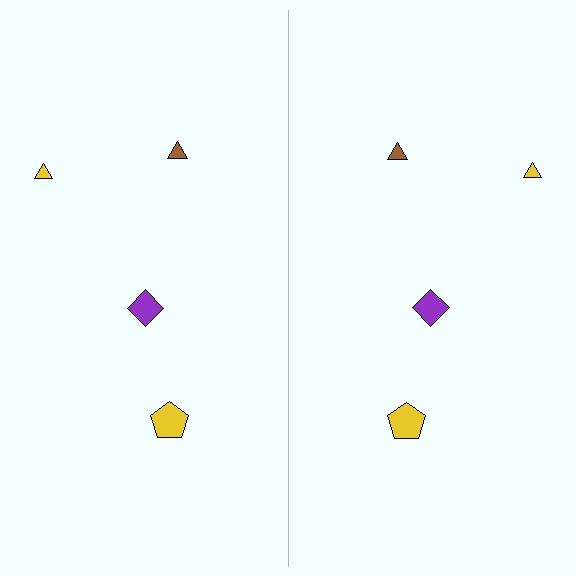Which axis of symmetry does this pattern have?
The pattern has a vertical axis of symmetry running through the center of the image.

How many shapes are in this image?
There are 8 shapes in this image.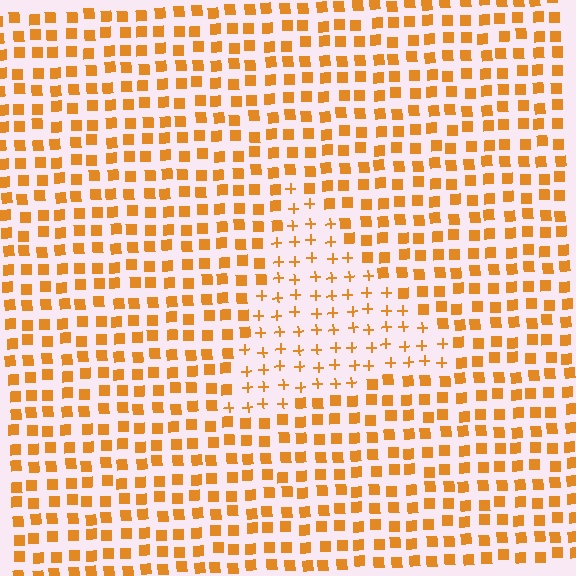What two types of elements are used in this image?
The image uses plus signs inside the triangle region and squares outside it.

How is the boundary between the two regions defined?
The boundary is defined by a change in element shape: plus signs inside vs. squares outside. All elements share the same color and spacing.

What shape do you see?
I see a triangle.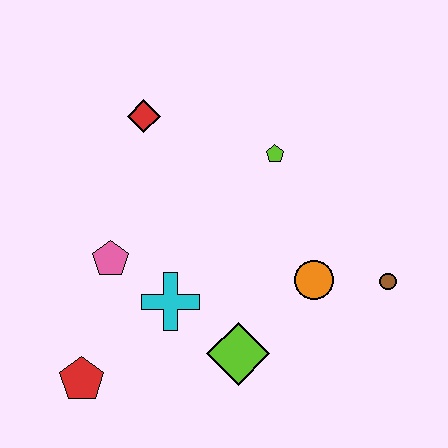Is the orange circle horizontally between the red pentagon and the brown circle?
Yes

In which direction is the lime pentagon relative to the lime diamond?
The lime pentagon is above the lime diamond.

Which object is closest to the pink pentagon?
The cyan cross is closest to the pink pentagon.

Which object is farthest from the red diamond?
The brown circle is farthest from the red diamond.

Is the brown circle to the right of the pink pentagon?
Yes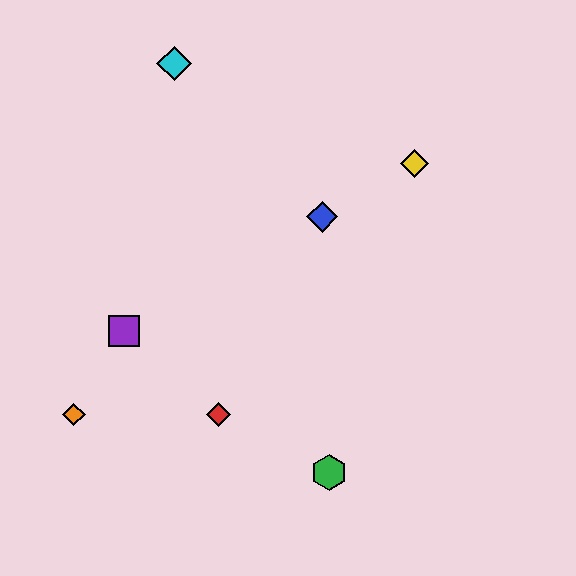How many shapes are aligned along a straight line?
3 shapes (the blue diamond, the yellow diamond, the purple square) are aligned along a straight line.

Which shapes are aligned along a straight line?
The blue diamond, the yellow diamond, the purple square are aligned along a straight line.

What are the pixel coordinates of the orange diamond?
The orange diamond is at (74, 414).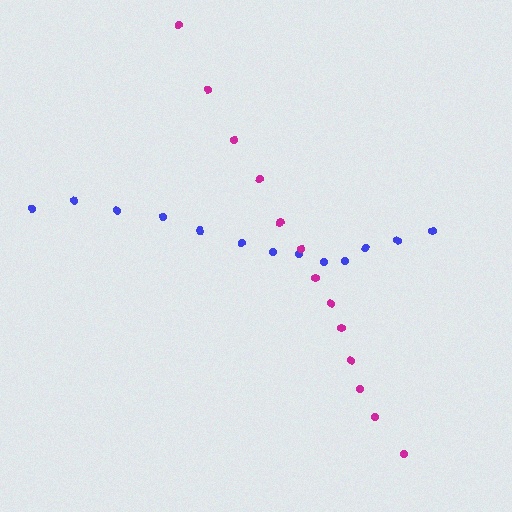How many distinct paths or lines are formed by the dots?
There are 2 distinct paths.